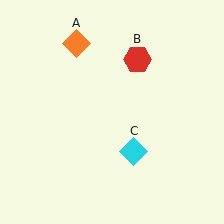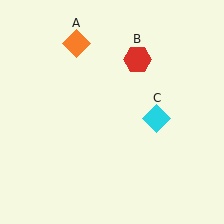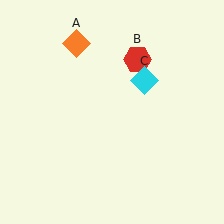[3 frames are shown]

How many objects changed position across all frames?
1 object changed position: cyan diamond (object C).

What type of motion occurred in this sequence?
The cyan diamond (object C) rotated counterclockwise around the center of the scene.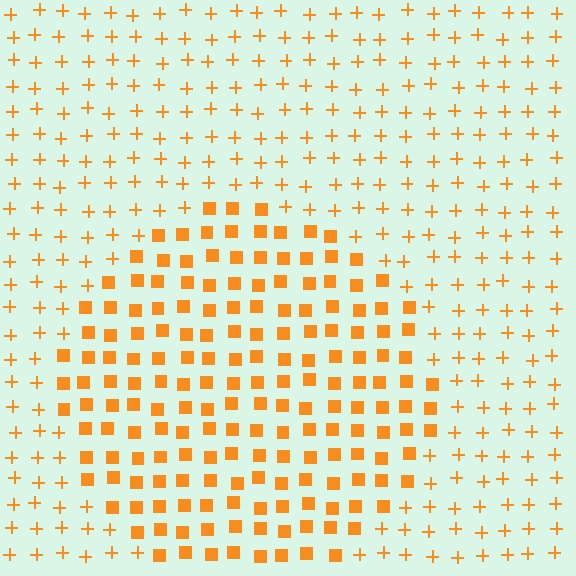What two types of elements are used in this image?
The image uses squares inside the circle region and plus signs outside it.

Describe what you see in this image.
The image is filled with small orange elements arranged in a uniform grid. A circle-shaped region contains squares, while the surrounding area contains plus signs. The boundary is defined purely by the change in element shape.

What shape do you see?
I see a circle.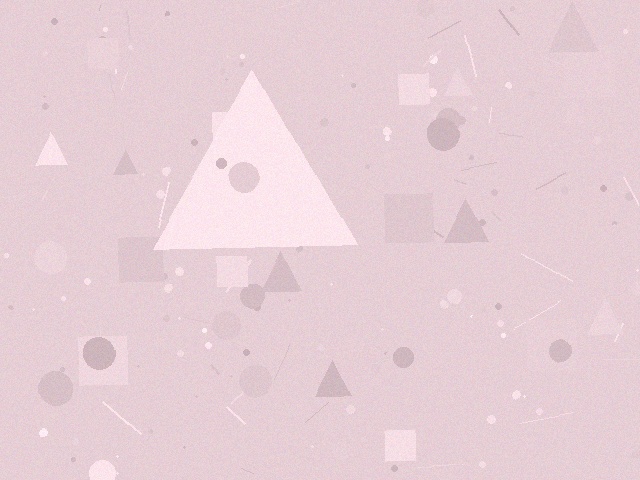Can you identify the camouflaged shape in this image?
The camouflaged shape is a triangle.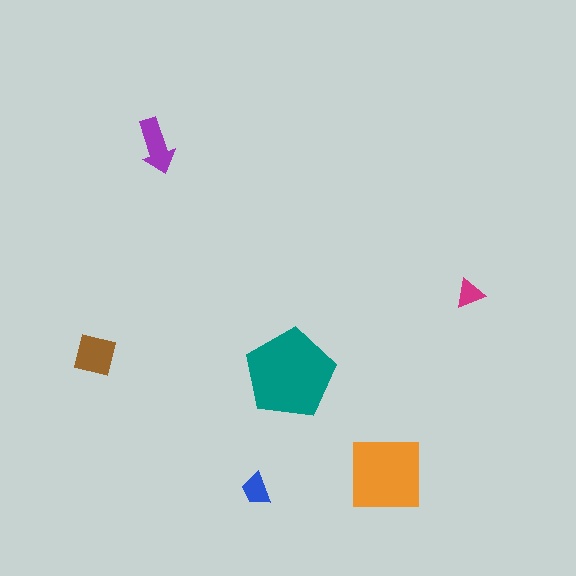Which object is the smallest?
The magenta triangle.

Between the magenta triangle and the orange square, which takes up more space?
The orange square.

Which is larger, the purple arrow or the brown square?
The brown square.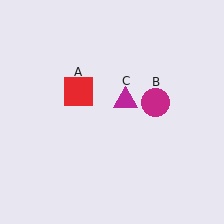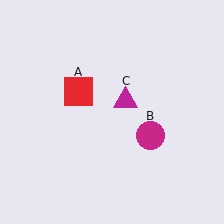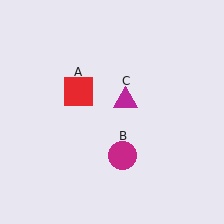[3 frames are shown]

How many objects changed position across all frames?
1 object changed position: magenta circle (object B).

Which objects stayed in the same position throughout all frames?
Red square (object A) and magenta triangle (object C) remained stationary.